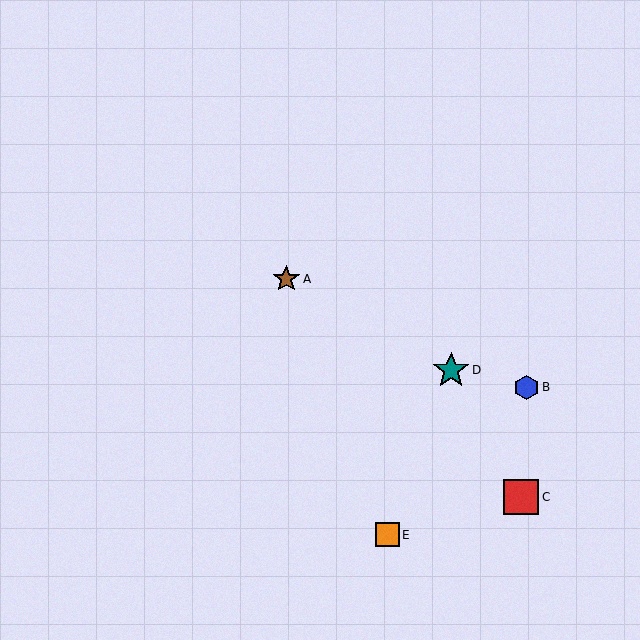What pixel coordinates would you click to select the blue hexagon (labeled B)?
Click at (527, 387) to select the blue hexagon B.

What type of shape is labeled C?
Shape C is a red square.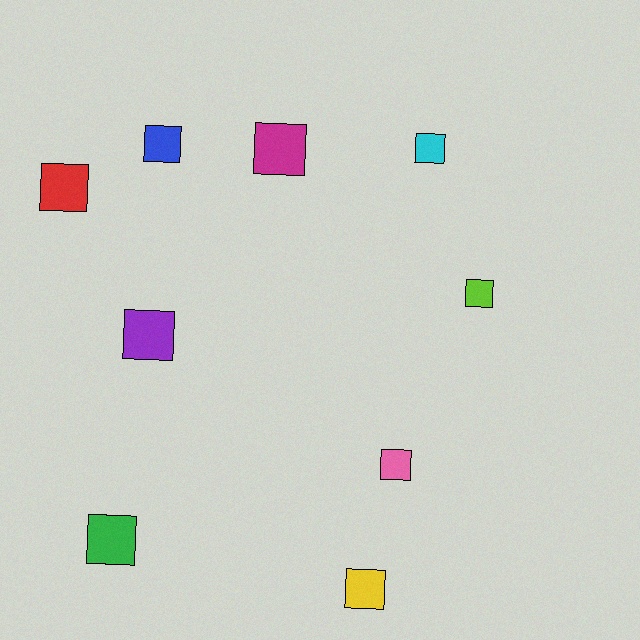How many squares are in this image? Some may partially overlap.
There are 9 squares.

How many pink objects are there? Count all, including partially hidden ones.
There is 1 pink object.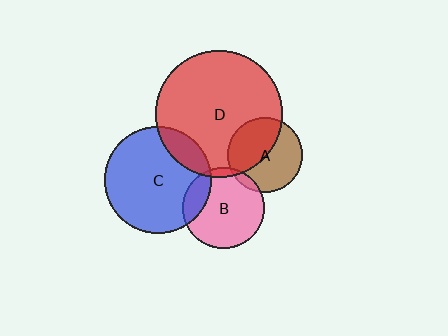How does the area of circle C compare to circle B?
Approximately 1.7 times.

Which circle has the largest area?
Circle D (red).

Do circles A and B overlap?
Yes.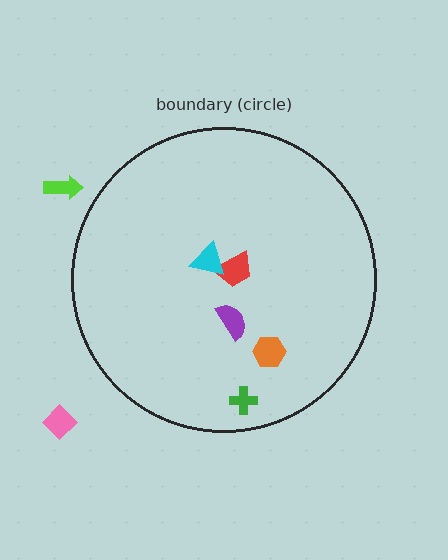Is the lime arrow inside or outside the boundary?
Outside.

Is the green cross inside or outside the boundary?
Inside.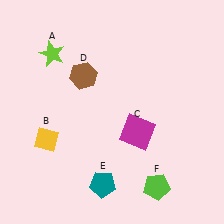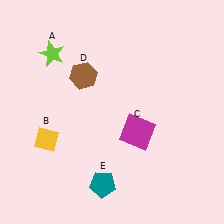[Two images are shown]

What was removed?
The lime pentagon (F) was removed in Image 2.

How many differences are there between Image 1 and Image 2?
There is 1 difference between the two images.